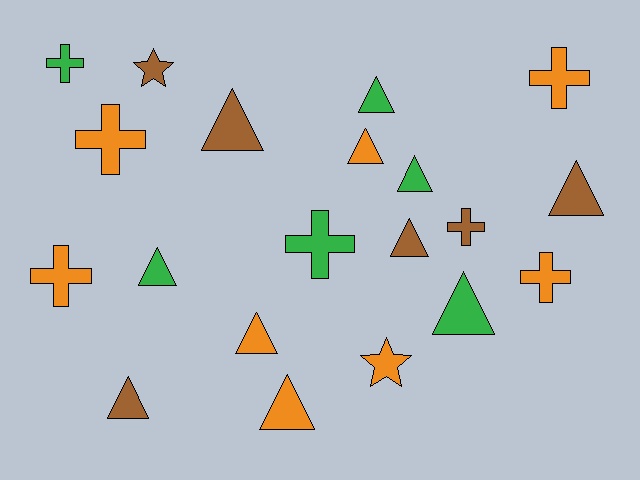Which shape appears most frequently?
Triangle, with 11 objects.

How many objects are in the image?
There are 20 objects.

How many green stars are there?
There are no green stars.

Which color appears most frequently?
Orange, with 8 objects.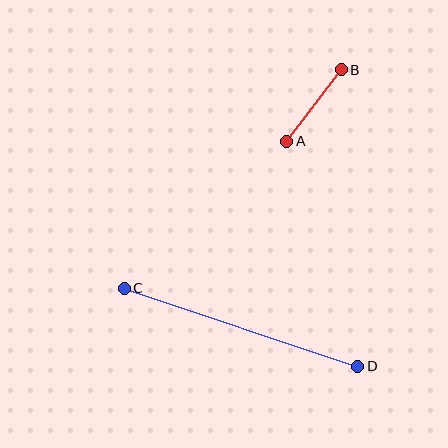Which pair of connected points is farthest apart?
Points C and D are farthest apart.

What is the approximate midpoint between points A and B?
The midpoint is at approximately (314, 105) pixels.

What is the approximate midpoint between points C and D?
The midpoint is at approximately (241, 327) pixels.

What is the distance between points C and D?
The distance is approximately 247 pixels.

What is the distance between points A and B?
The distance is approximately 90 pixels.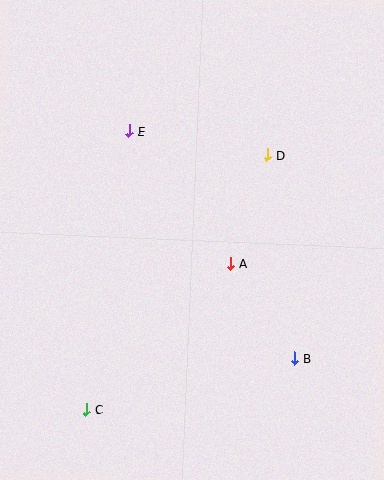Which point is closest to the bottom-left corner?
Point C is closest to the bottom-left corner.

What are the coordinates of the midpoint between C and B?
The midpoint between C and B is at (191, 384).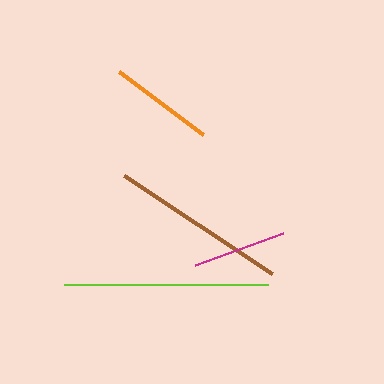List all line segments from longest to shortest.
From longest to shortest: lime, brown, orange, magenta.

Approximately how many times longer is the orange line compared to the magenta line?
The orange line is approximately 1.1 times the length of the magenta line.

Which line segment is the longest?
The lime line is the longest at approximately 203 pixels.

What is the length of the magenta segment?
The magenta segment is approximately 94 pixels long.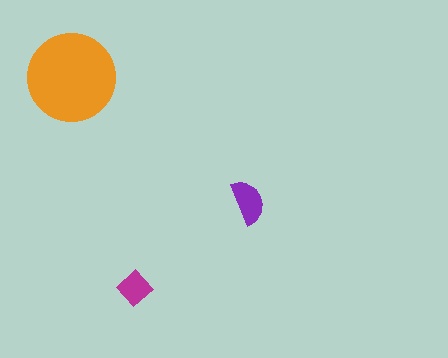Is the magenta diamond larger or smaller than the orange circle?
Smaller.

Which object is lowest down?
The magenta diamond is bottommost.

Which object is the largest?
The orange circle.